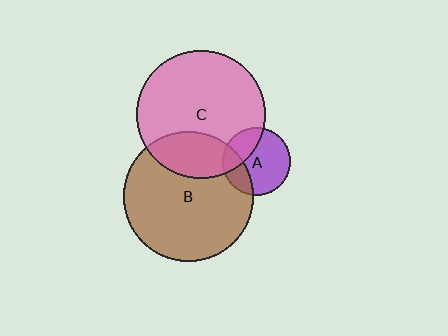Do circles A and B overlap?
Yes.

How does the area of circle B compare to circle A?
Approximately 3.7 times.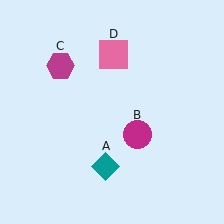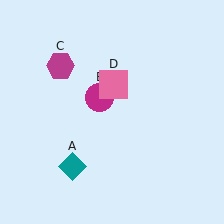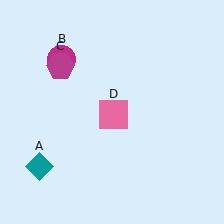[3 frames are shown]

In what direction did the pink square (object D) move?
The pink square (object D) moved down.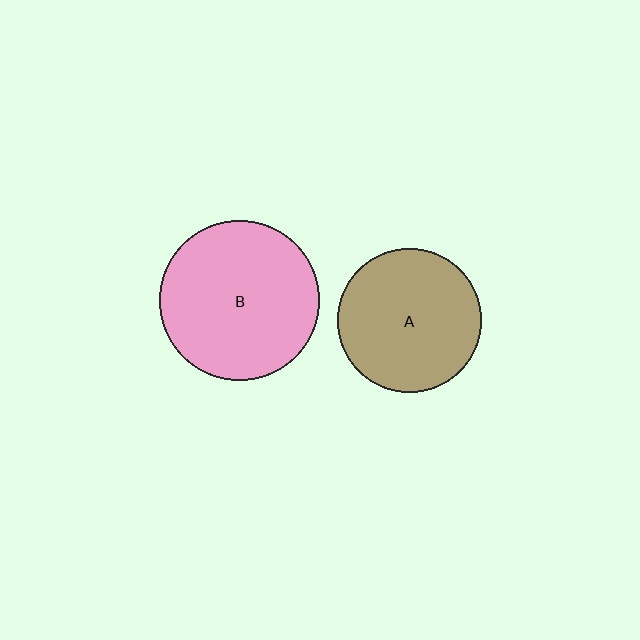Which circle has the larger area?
Circle B (pink).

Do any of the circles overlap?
No, none of the circles overlap.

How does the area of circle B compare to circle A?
Approximately 1.2 times.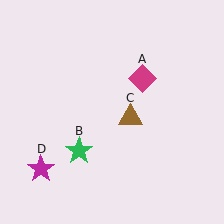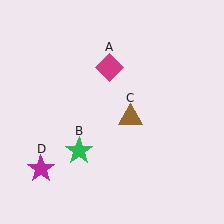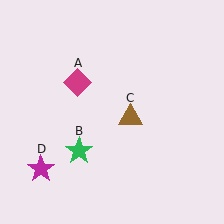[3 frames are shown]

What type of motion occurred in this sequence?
The magenta diamond (object A) rotated counterclockwise around the center of the scene.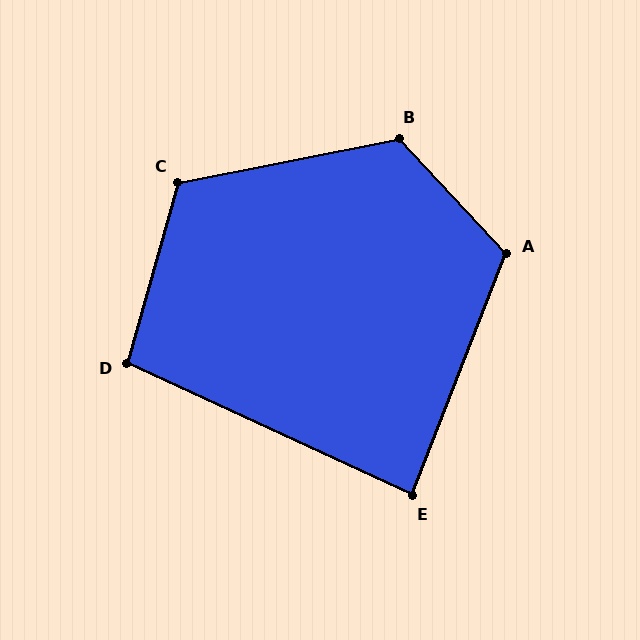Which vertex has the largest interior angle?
B, at approximately 122 degrees.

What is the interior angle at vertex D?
Approximately 99 degrees (obtuse).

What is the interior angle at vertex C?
Approximately 117 degrees (obtuse).